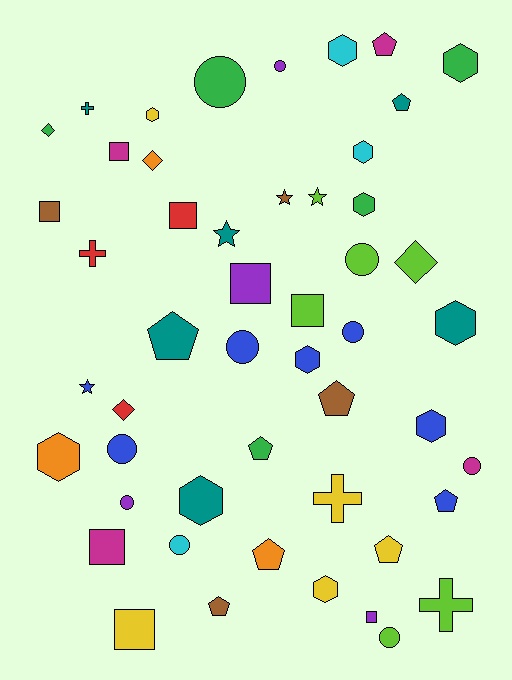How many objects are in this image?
There are 50 objects.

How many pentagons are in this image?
There are 9 pentagons.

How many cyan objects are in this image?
There are 3 cyan objects.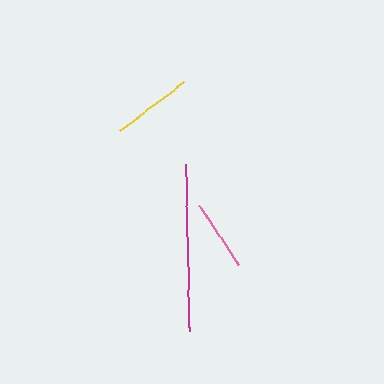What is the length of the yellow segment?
The yellow segment is approximately 81 pixels long.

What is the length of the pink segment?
The pink segment is approximately 71 pixels long.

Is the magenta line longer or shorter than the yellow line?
The magenta line is longer than the yellow line.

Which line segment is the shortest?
The pink line is the shortest at approximately 71 pixels.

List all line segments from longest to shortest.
From longest to shortest: magenta, yellow, pink.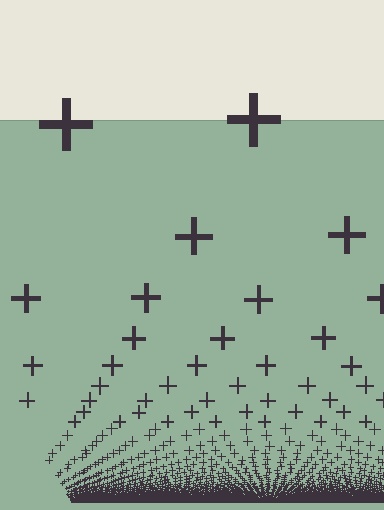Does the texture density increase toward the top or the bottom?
Density increases toward the bottom.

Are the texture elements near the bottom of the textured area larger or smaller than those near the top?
Smaller. The gradient is inverted — elements near the bottom are smaller and denser.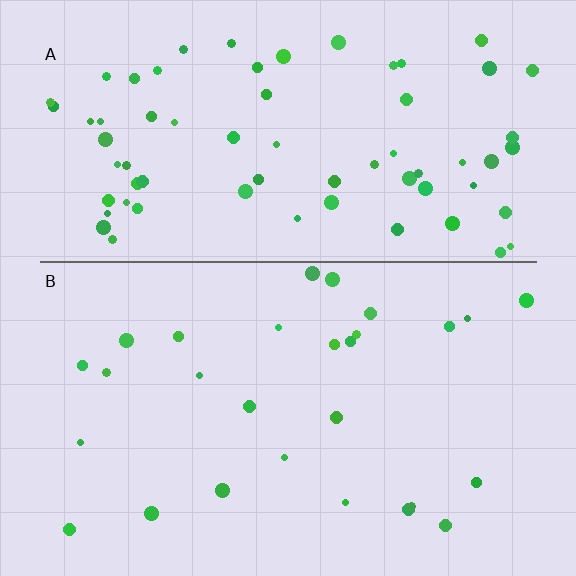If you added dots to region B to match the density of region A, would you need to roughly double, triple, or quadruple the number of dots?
Approximately double.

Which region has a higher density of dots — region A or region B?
A (the top).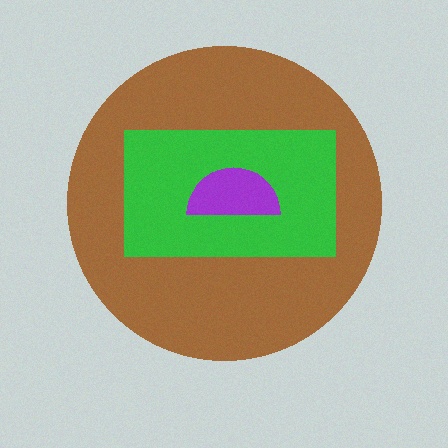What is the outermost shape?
The brown circle.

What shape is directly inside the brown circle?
The green rectangle.